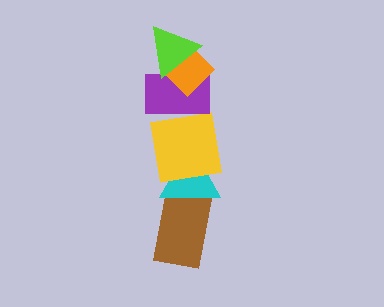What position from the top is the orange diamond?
The orange diamond is 2nd from the top.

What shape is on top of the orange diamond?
The lime triangle is on top of the orange diamond.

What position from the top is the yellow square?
The yellow square is 4th from the top.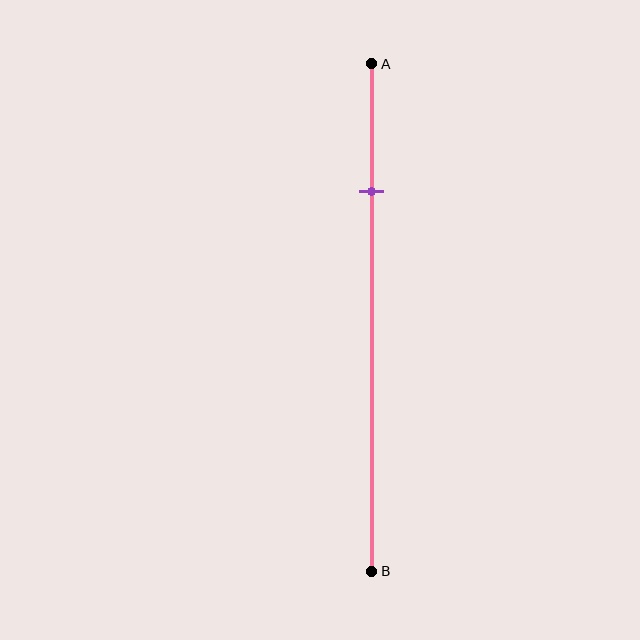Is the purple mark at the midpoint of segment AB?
No, the mark is at about 25% from A, not at the 50% midpoint.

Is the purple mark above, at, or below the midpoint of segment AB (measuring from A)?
The purple mark is above the midpoint of segment AB.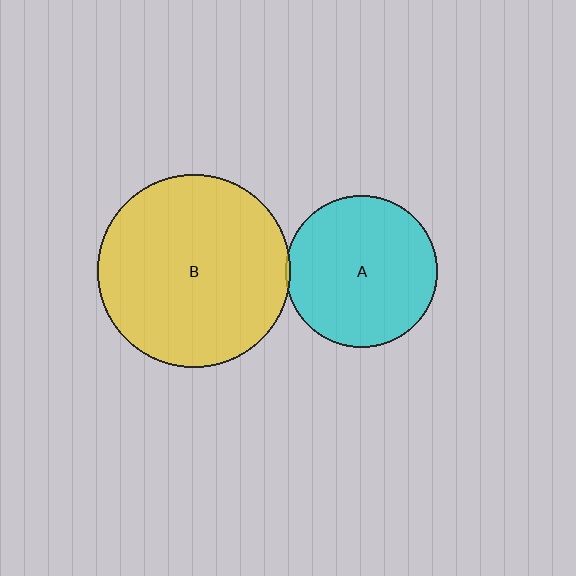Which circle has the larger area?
Circle B (yellow).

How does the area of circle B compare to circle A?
Approximately 1.6 times.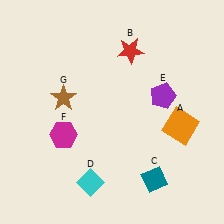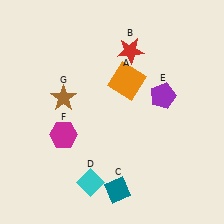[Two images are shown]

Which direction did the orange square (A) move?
The orange square (A) moved left.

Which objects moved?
The objects that moved are: the orange square (A), the teal diamond (C).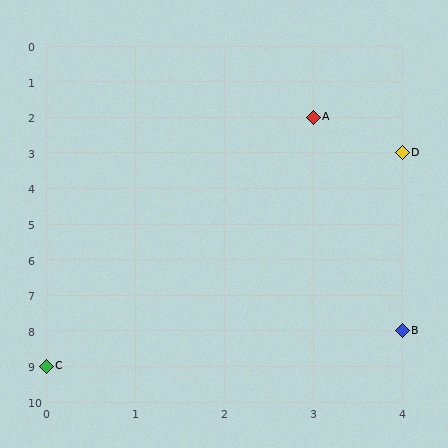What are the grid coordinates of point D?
Point D is at grid coordinates (4, 3).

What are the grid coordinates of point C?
Point C is at grid coordinates (0, 9).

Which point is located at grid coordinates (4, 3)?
Point D is at (4, 3).